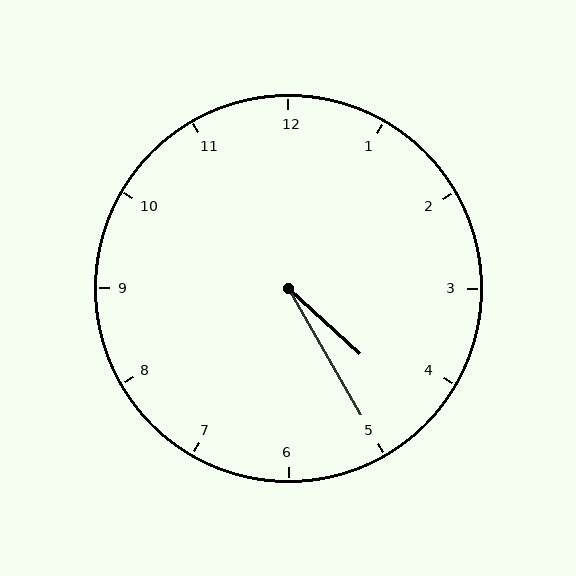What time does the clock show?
4:25.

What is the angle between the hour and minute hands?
Approximately 18 degrees.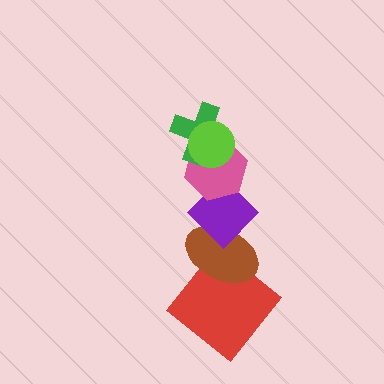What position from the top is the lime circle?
The lime circle is 1st from the top.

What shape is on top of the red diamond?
The brown ellipse is on top of the red diamond.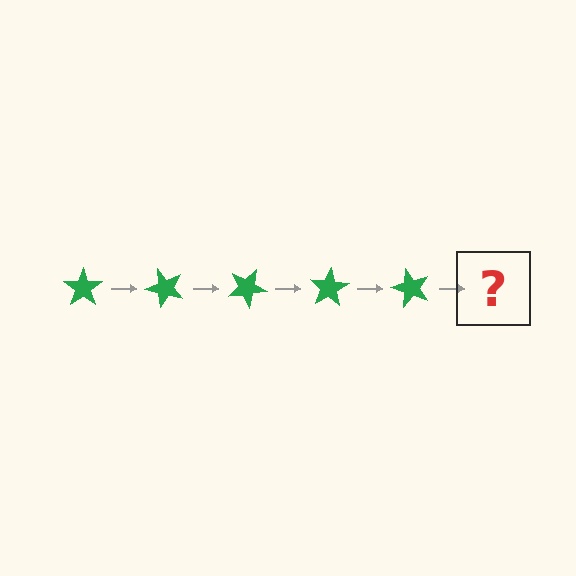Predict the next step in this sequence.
The next step is a green star rotated 250 degrees.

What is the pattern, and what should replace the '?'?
The pattern is that the star rotates 50 degrees each step. The '?' should be a green star rotated 250 degrees.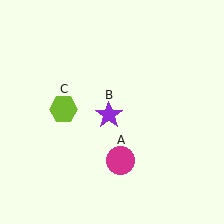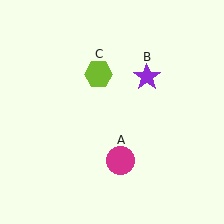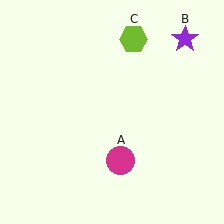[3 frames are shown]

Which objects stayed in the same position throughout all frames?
Magenta circle (object A) remained stationary.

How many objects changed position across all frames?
2 objects changed position: purple star (object B), lime hexagon (object C).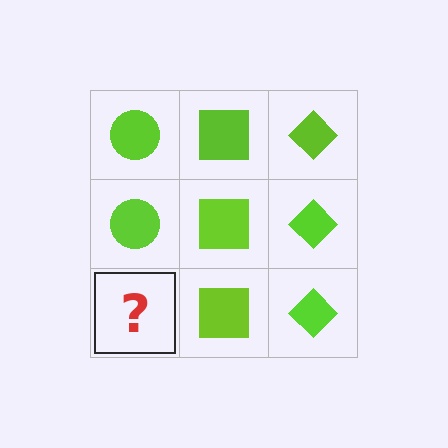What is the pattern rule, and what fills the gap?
The rule is that each column has a consistent shape. The gap should be filled with a lime circle.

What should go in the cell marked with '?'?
The missing cell should contain a lime circle.